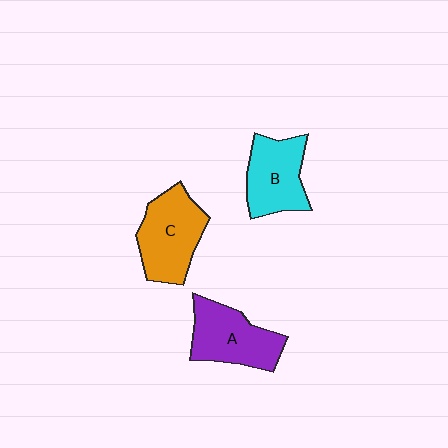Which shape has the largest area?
Shape C (orange).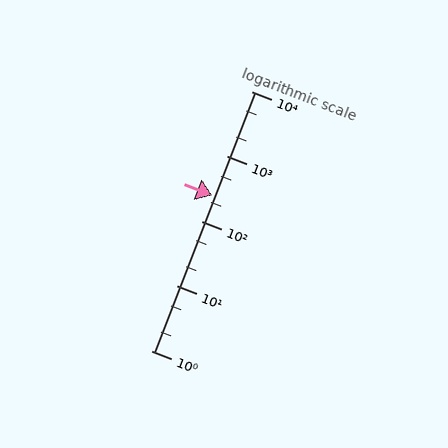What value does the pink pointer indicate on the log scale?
The pointer indicates approximately 250.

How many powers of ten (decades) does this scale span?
The scale spans 4 decades, from 1 to 10000.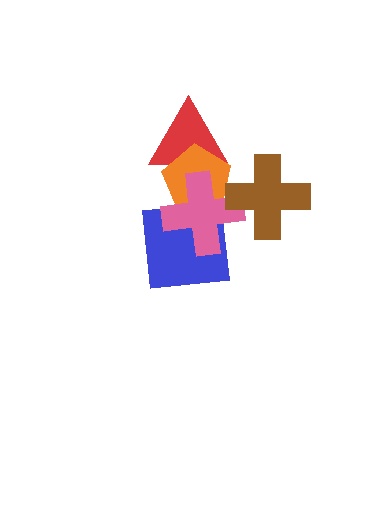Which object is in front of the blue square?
The pink cross is in front of the blue square.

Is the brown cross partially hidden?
No, no other shape covers it.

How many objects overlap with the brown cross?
1 object overlaps with the brown cross.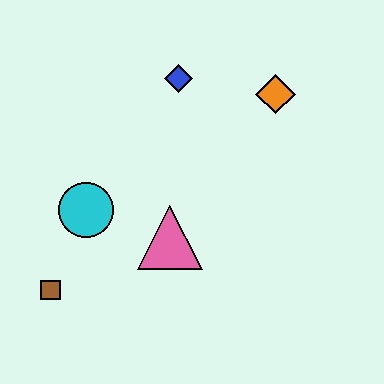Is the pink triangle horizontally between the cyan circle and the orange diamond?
Yes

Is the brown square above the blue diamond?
No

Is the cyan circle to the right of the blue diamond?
No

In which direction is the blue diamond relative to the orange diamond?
The blue diamond is to the left of the orange diamond.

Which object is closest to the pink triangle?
The cyan circle is closest to the pink triangle.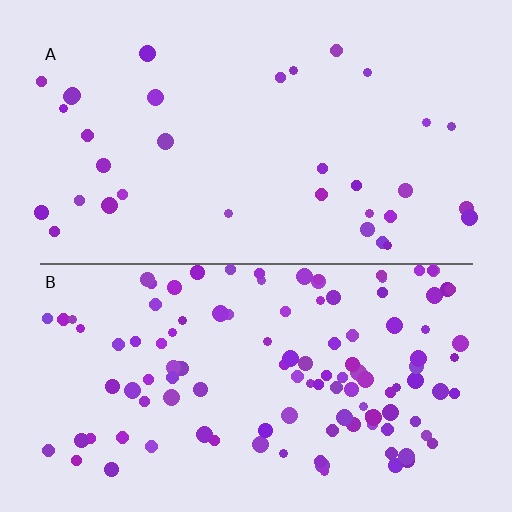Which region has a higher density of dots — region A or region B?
B (the bottom).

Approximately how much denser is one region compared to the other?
Approximately 3.5× — region B over region A.